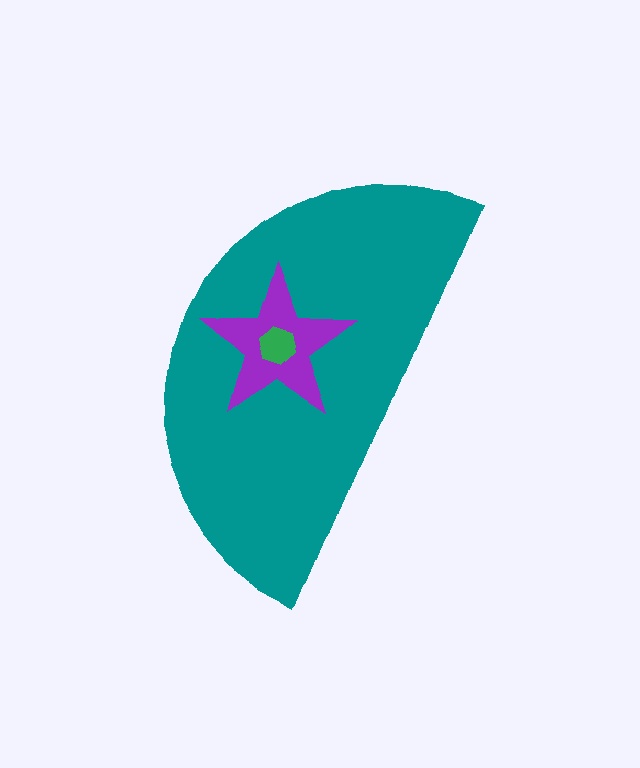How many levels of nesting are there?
3.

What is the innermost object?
The green hexagon.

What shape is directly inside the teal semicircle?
The purple star.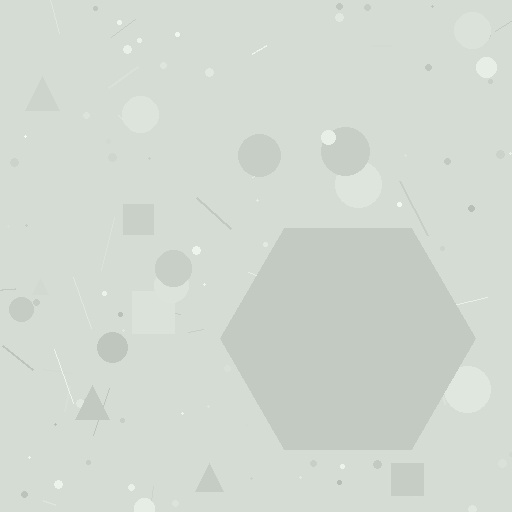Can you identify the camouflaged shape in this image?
The camouflaged shape is a hexagon.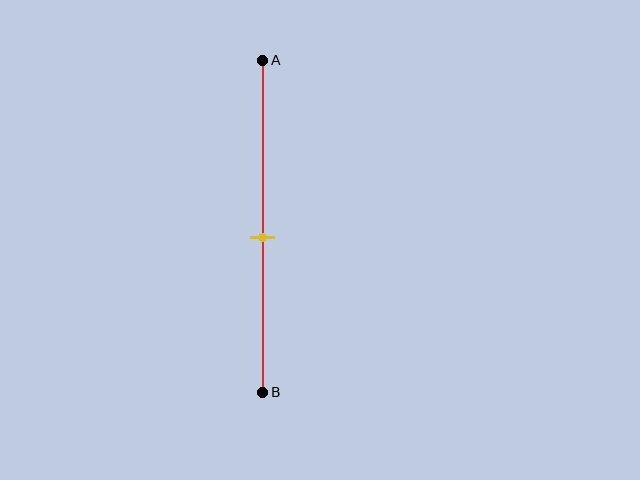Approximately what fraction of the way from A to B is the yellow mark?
The yellow mark is approximately 55% of the way from A to B.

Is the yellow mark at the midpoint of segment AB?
No, the mark is at about 55% from A, not at the 50% midpoint.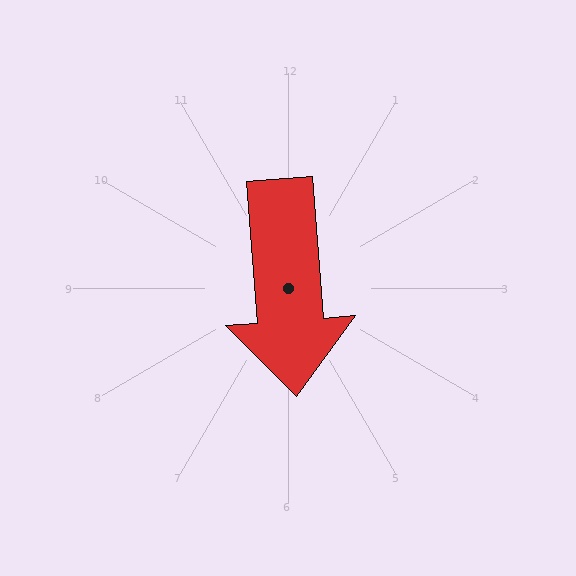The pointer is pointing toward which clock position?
Roughly 6 o'clock.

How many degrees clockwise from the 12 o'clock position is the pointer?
Approximately 176 degrees.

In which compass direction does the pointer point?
South.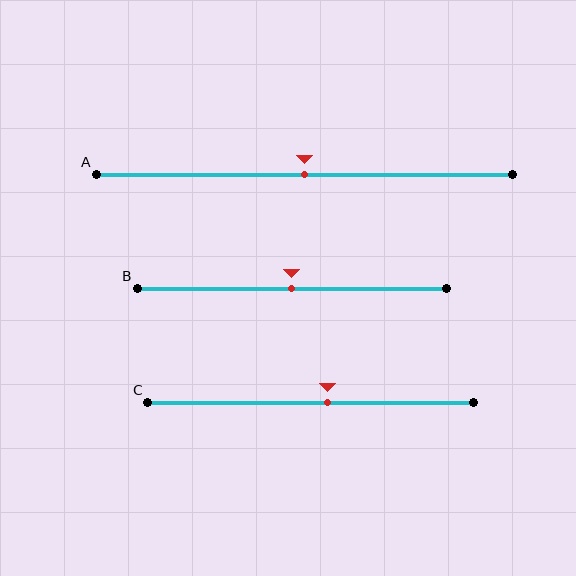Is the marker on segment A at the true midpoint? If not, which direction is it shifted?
Yes, the marker on segment A is at the true midpoint.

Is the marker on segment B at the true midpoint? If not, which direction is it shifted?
Yes, the marker on segment B is at the true midpoint.